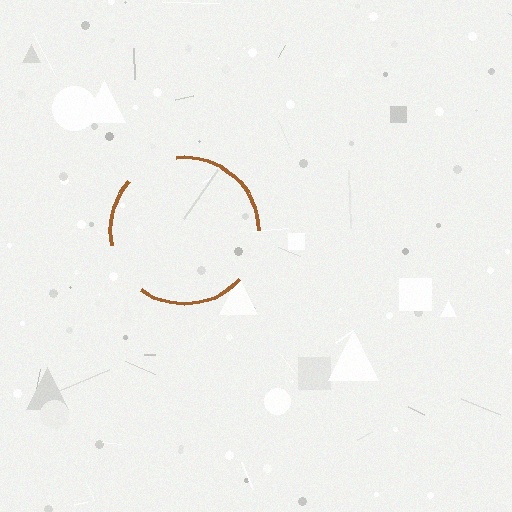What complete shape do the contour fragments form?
The contour fragments form a circle.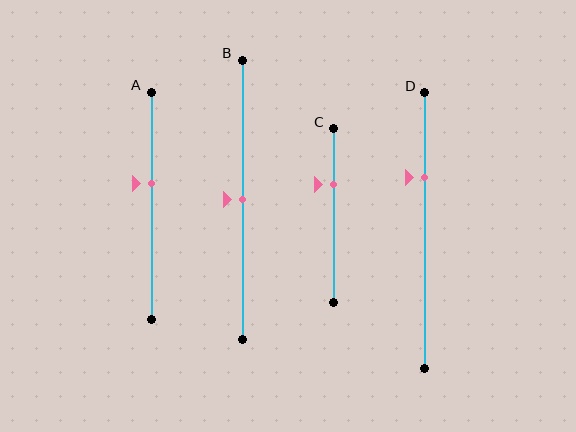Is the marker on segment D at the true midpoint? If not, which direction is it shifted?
No, the marker on segment D is shifted upward by about 19% of the segment length.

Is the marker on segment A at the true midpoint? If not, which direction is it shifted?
No, the marker on segment A is shifted upward by about 10% of the segment length.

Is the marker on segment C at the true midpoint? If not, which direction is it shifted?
No, the marker on segment C is shifted upward by about 18% of the segment length.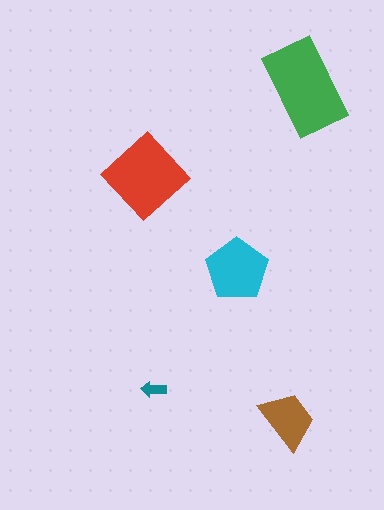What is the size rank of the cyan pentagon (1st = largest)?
3rd.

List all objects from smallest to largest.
The teal arrow, the brown trapezoid, the cyan pentagon, the red diamond, the green rectangle.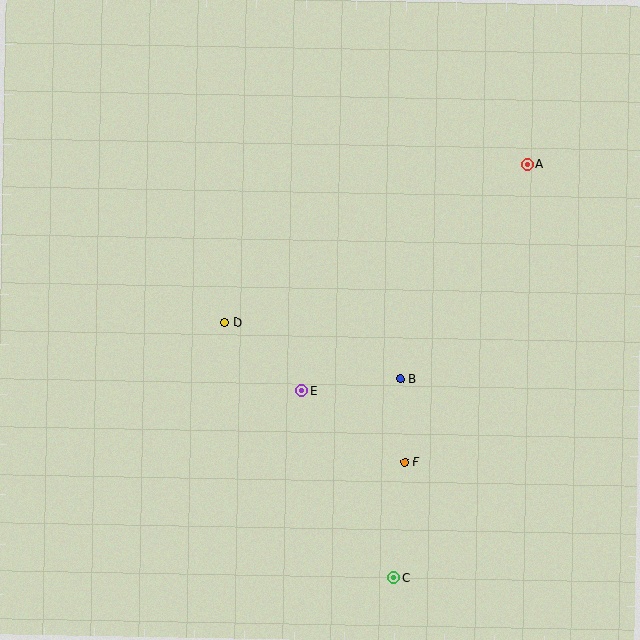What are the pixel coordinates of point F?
Point F is at (404, 462).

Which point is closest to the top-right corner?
Point A is closest to the top-right corner.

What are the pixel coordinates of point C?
Point C is at (394, 578).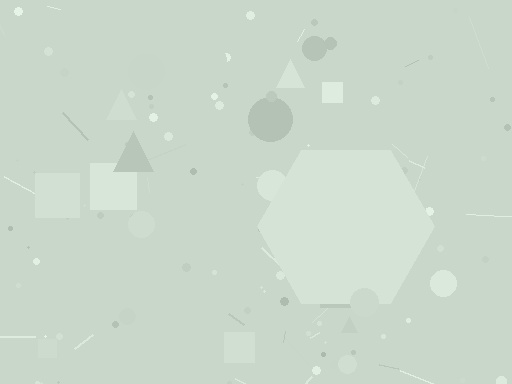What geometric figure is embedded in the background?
A hexagon is embedded in the background.